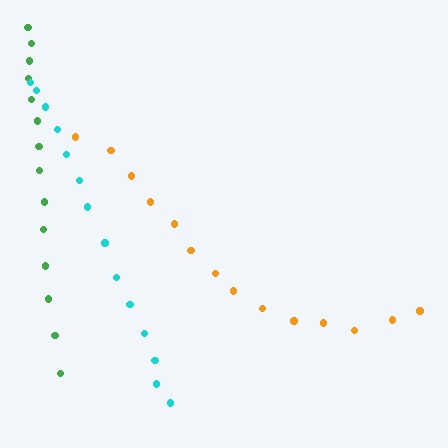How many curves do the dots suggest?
There are 3 distinct paths.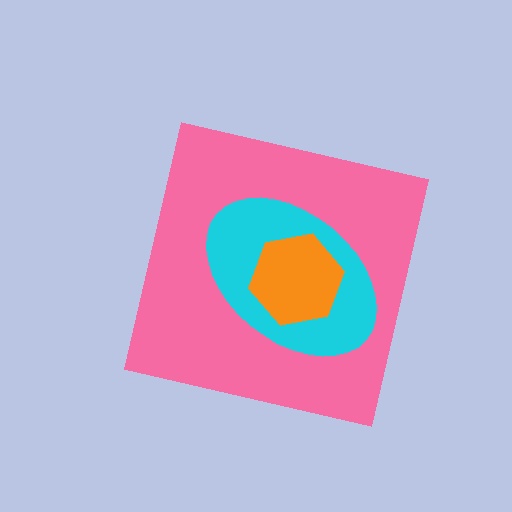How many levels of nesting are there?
3.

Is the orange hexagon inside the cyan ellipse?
Yes.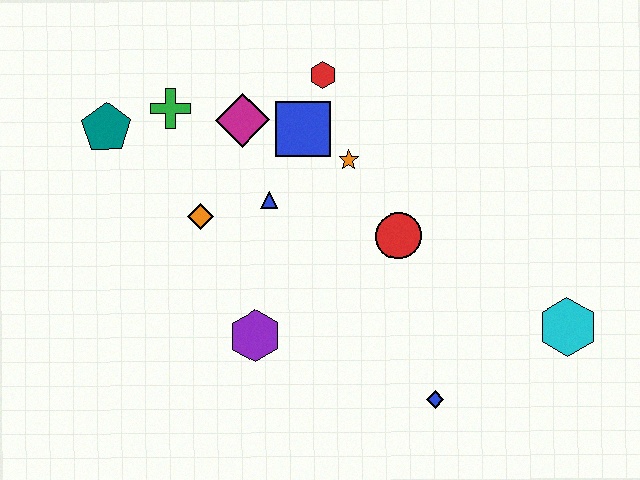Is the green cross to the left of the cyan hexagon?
Yes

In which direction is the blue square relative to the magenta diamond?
The blue square is to the right of the magenta diamond.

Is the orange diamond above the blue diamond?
Yes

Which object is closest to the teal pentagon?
The green cross is closest to the teal pentagon.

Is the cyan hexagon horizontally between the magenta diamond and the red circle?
No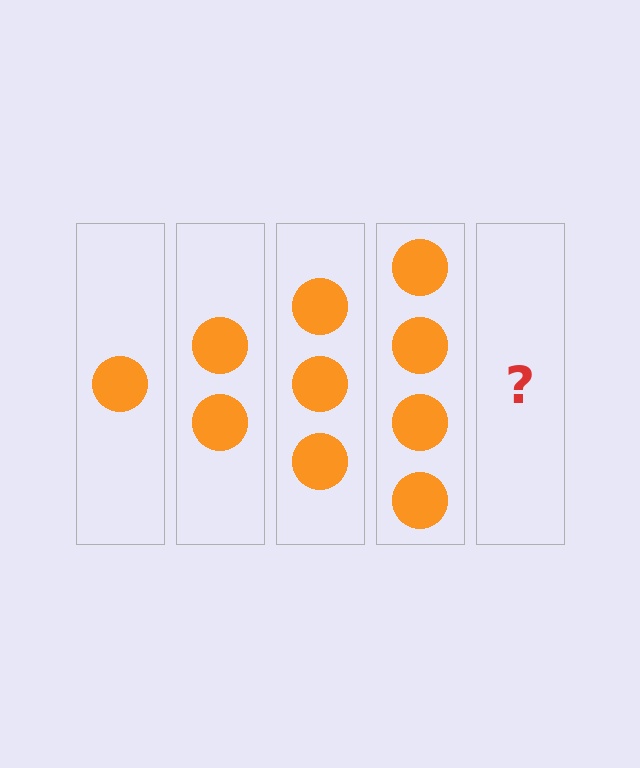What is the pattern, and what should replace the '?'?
The pattern is that each step adds one more circle. The '?' should be 5 circles.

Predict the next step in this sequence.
The next step is 5 circles.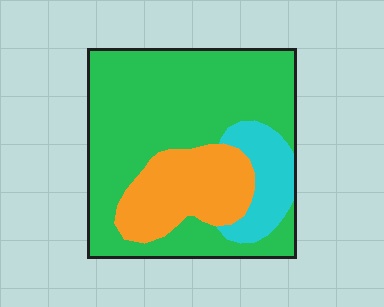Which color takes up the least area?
Cyan, at roughly 15%.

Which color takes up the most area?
Green, at roughly 65%.